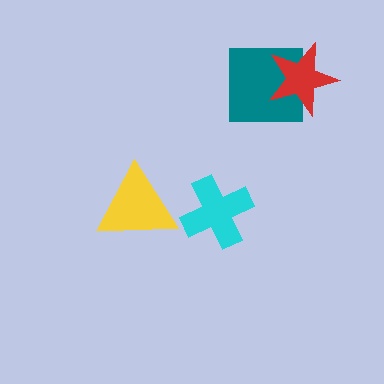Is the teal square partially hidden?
Yes, it is partially covered by another shape.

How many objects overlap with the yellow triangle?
0 objects overlap with the yellow triangle.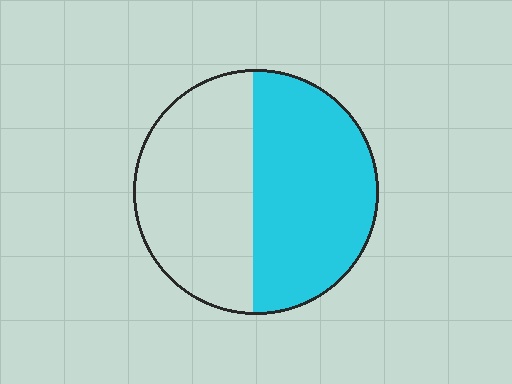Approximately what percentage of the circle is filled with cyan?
Approximately 50%.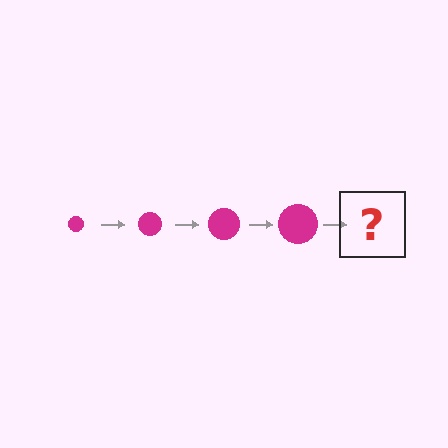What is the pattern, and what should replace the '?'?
The pattern is that the circle gets progressively larger each step. The '?' should be a magenta circle, larger than the previous one.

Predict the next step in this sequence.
The next step is a magenta circle, larger than the previous one.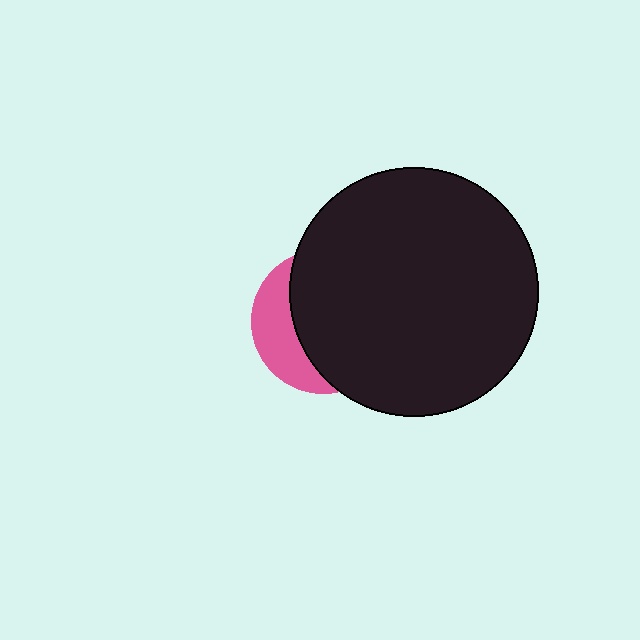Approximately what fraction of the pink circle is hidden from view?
Roughly 70% of the pink circle is hidden behind the black circle.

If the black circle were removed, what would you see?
You would see the complete pink circle.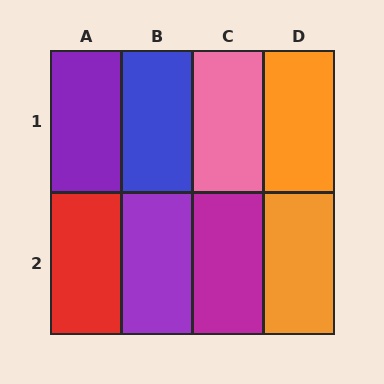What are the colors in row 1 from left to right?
Purple, blue, pink, orange.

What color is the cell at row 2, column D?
Orange.